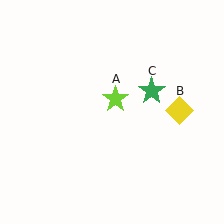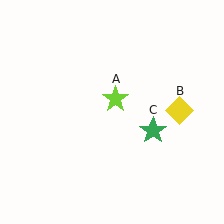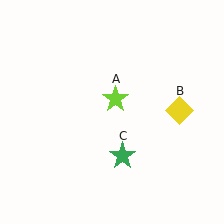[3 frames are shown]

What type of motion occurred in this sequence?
The green star (object C) rotated clockwise around the center of the scene.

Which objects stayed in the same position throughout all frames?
Lime star (object A) and yellow diamond (object B) remained stationary.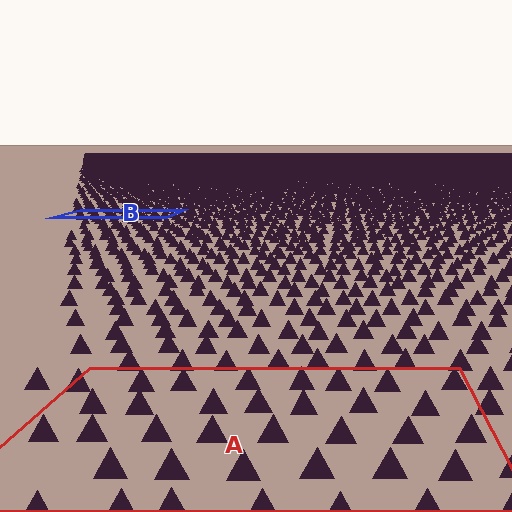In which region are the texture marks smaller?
The texture marks are smaller in region B, because it is farther away.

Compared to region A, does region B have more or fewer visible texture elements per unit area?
Region B has more texture elements per unit area — they are packed more densely because it is farther away.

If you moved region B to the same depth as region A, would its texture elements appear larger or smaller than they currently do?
They would appear larger. At a closer depth, the same texture elements are projected at a bigger on-screen size.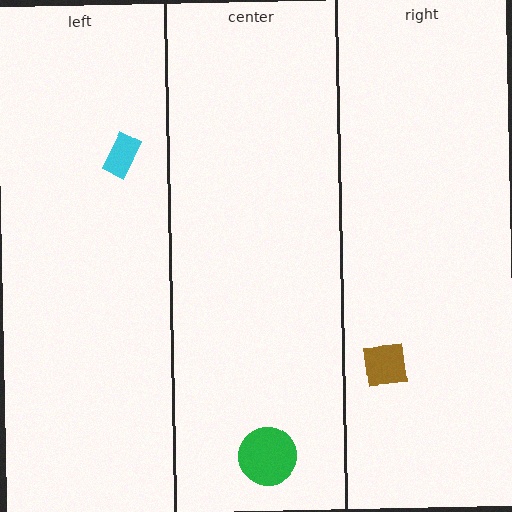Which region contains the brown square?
The right region.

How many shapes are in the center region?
1.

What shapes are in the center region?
The green circle.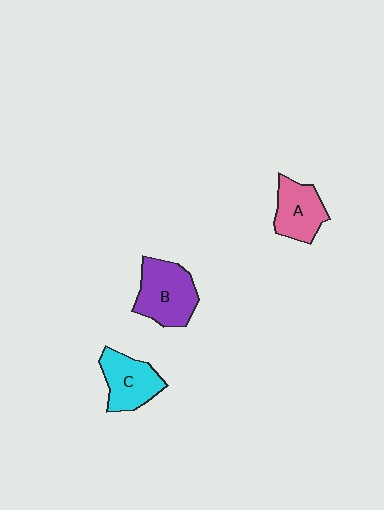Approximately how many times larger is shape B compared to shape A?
Approximately 1.3 times.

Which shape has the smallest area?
Shape A (pink).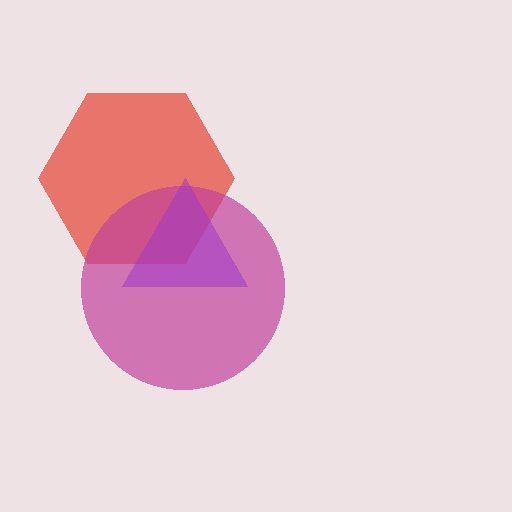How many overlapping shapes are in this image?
There are 3 overlapping shapes in the image.